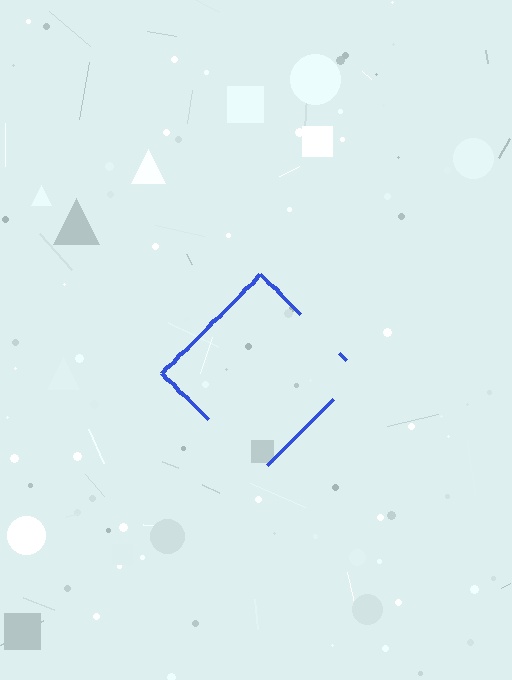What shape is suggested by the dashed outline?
The dashed outline suggests a diamond.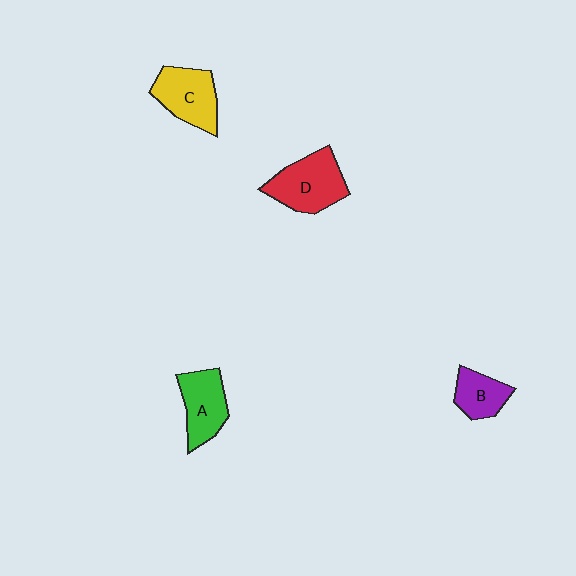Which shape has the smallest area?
Shape B (purple).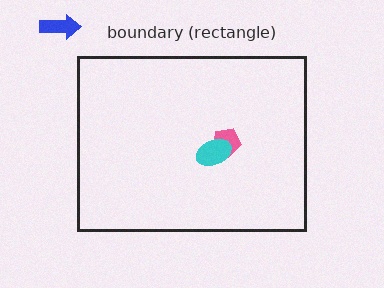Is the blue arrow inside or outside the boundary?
Outside.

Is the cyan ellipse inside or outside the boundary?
Inside.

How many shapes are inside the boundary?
2 inside, 1 outside.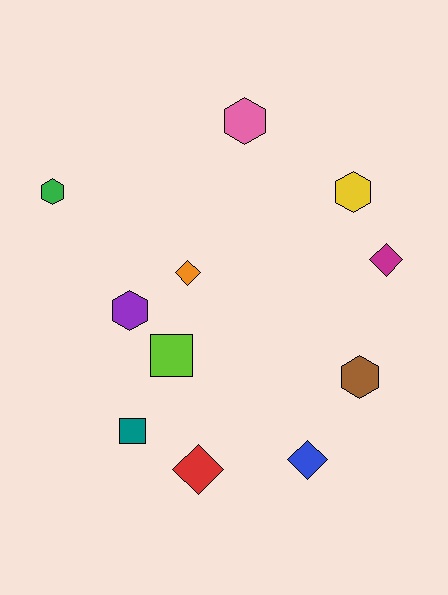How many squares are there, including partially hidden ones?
There are 2 squares.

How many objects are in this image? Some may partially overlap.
There are 11 objects.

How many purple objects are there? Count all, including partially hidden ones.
There is 1 purple object.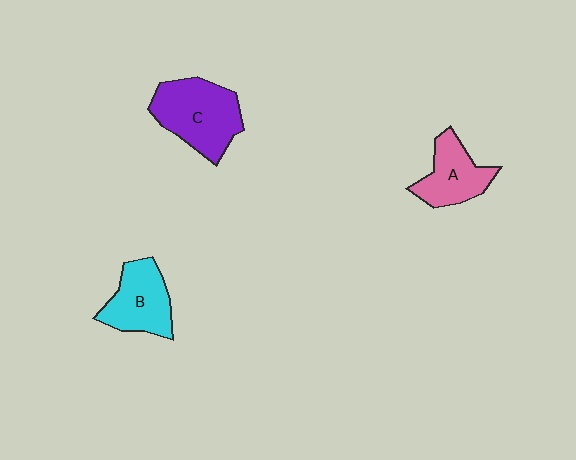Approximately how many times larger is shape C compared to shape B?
Approximately 1.3 times.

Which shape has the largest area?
Shape C (purple).